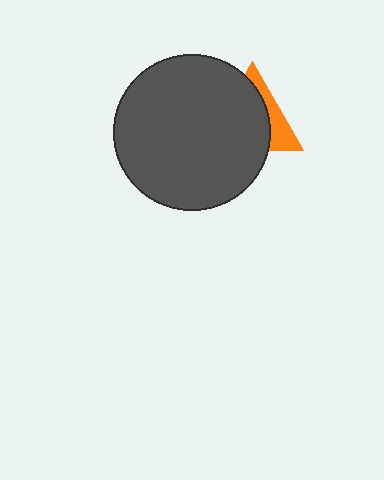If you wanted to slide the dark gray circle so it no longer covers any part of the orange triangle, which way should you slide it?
Slide it left — that is the most direct way to separate the two shapes.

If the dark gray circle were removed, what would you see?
You would see the complete orange triangle.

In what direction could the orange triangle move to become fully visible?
The orange triangle could move right. That would shift it out from behind the dark gray circle entirely.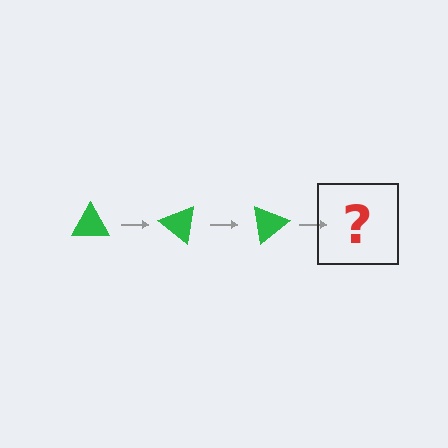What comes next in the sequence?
The next element should be a green triangle rotated 120 degrees.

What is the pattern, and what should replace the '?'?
The pattern is that the triangle rotates 40 degrees each step. The '?' should be a green triangle rotated 120 degrees.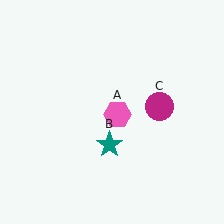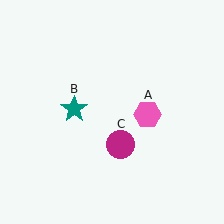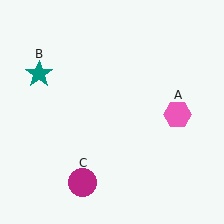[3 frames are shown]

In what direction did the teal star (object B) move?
The teal star (object B) moved up and to the left.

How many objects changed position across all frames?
3 objects changed position: pink hexagon (object A), teal star (object B), magenta circle (object C).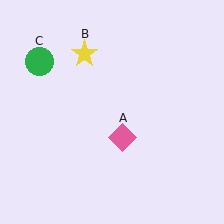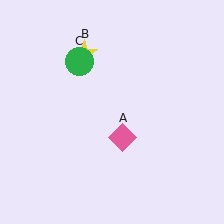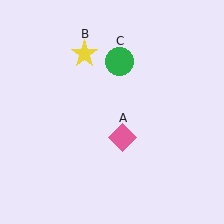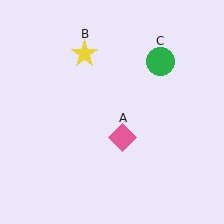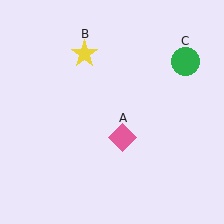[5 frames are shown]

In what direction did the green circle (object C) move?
The green circle (object C) moved right.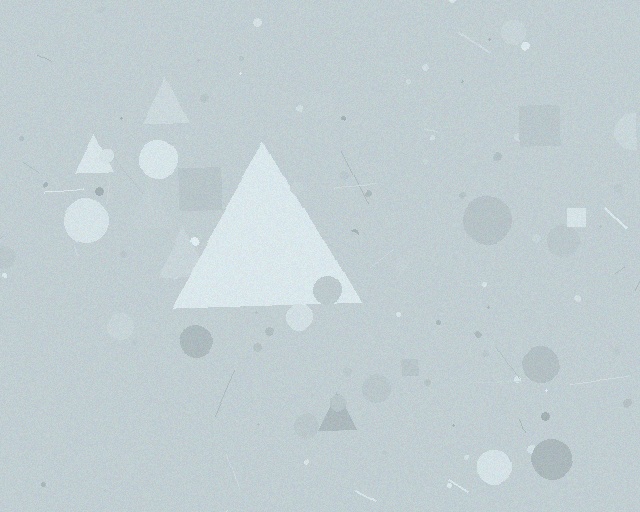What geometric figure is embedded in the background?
A triangle is embedded in the background.